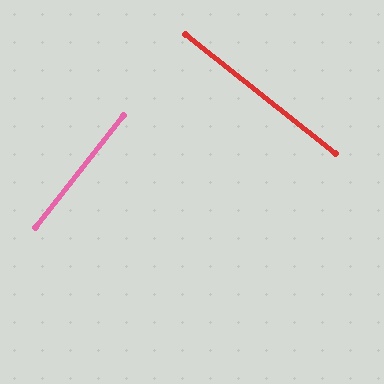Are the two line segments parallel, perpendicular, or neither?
Perpendicular — they meet at approximately 90°.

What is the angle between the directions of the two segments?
Approximately 90 degrees.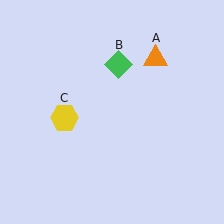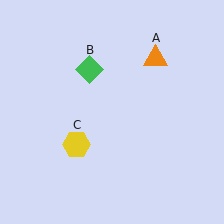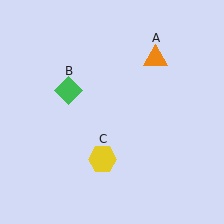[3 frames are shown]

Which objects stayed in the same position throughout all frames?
Orange triangle (object A) remained stationary.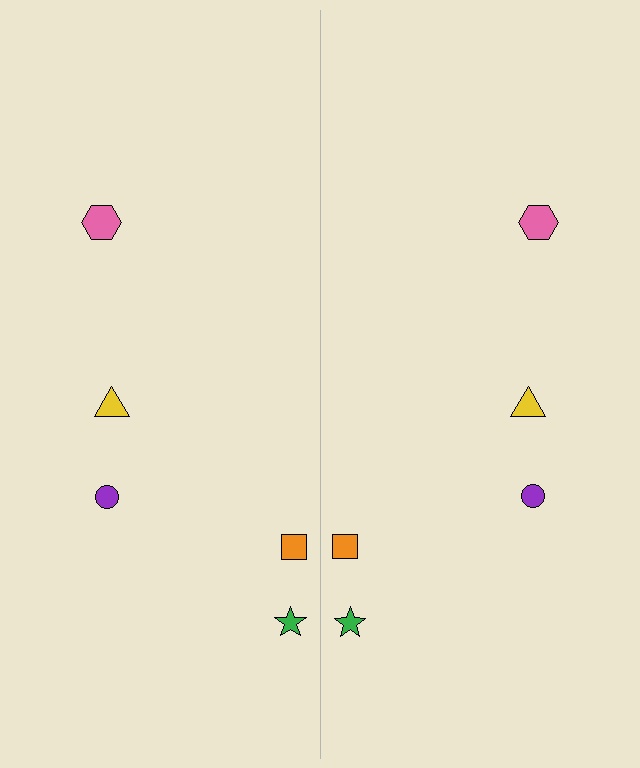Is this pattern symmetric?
Yes, this pattern has bilateral (reflection) symmetry.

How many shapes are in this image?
There are 10 shapes in this image.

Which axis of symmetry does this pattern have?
The pattern has a vertical axis of symmetry running through the center of the image.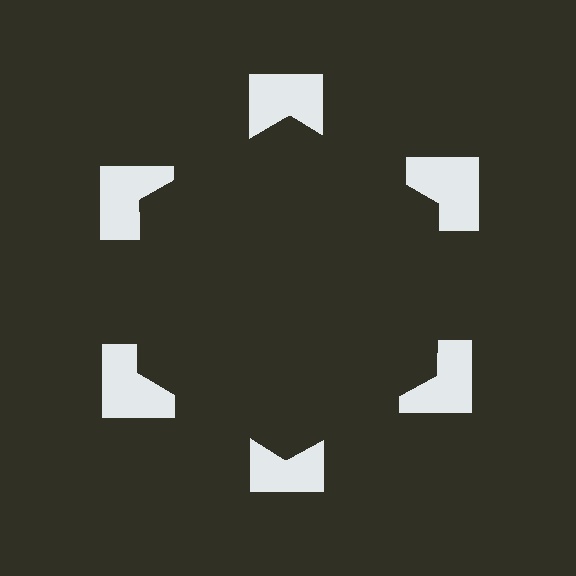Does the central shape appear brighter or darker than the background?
It typically appears slightly darker than the background, even though no actual brightness change is drawn.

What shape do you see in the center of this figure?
An illusory hexagon — its edges are inferred from the aligned wedge cuts in the notched squares, not physically drawn.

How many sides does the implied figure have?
6 sides.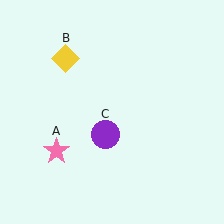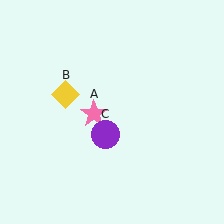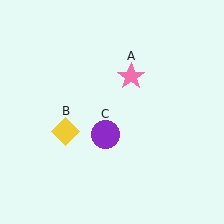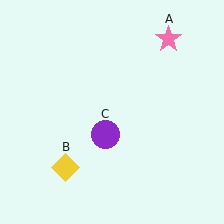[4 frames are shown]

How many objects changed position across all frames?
2 objects changed position: pink star (object A), yellow diamond (object B).